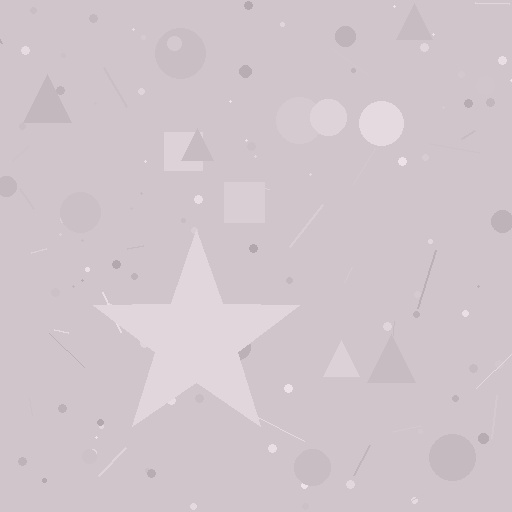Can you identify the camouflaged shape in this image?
The camouflaged shape is a star.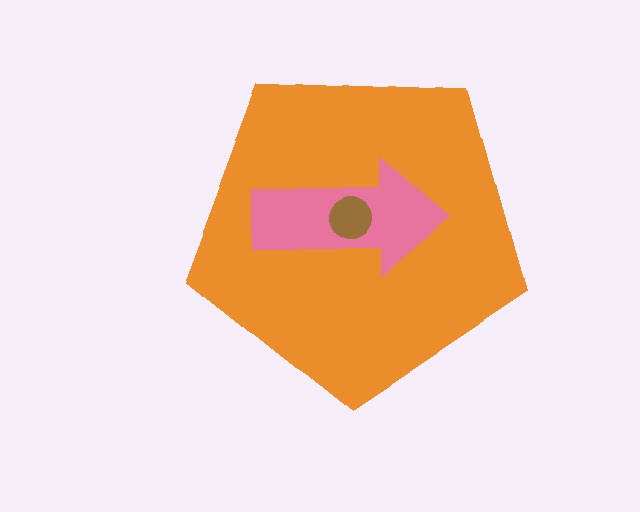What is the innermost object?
The brown circle.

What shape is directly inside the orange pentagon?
The pink arrow.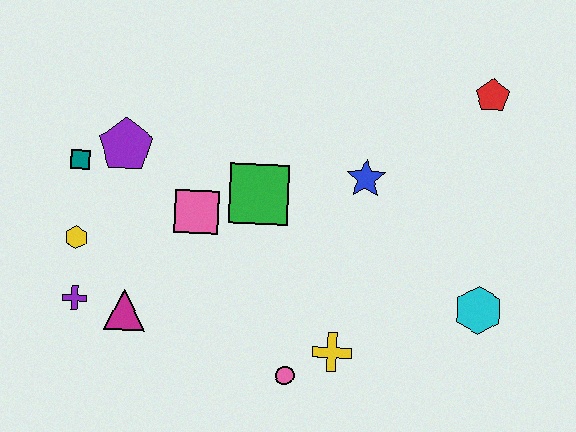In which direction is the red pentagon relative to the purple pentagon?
The red pentagon is to the right of the purple pentagon.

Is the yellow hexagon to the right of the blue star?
No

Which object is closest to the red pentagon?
The blue star is closest to the red pentagon.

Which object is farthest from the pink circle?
The red pentagon is farthest from the pink circle.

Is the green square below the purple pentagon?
Yes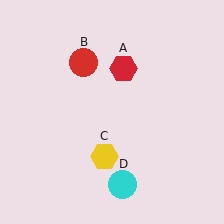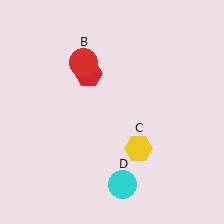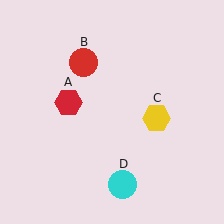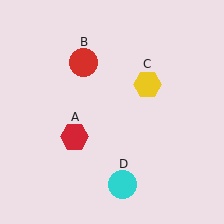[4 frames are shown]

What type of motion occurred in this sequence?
The red hexagon (object A), yellow hexagon (object C) rotated counterclockwise around the center of the scene.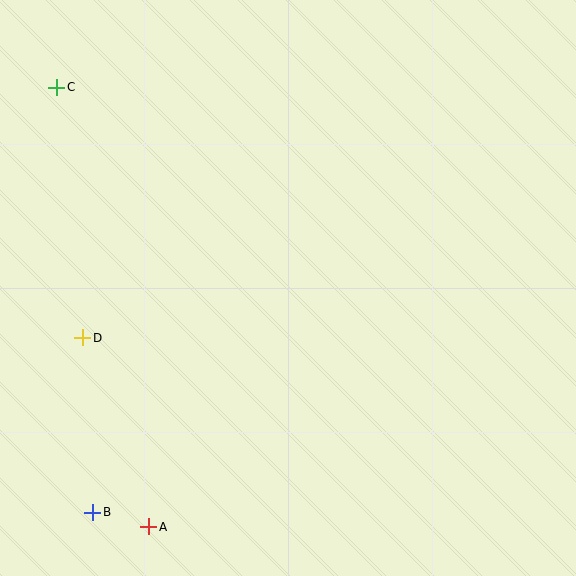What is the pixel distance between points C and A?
The distance between C and A is 449 pixels.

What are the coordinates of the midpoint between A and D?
The midpoint between A and D is at (116, 432).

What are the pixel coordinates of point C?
Point C is at (57, 87).